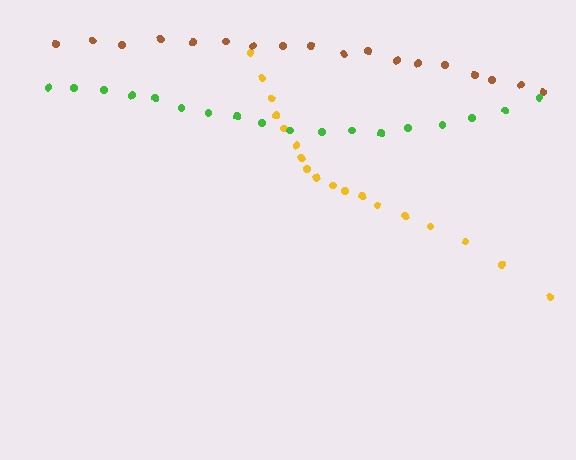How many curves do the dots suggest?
There are 3 distinct paths.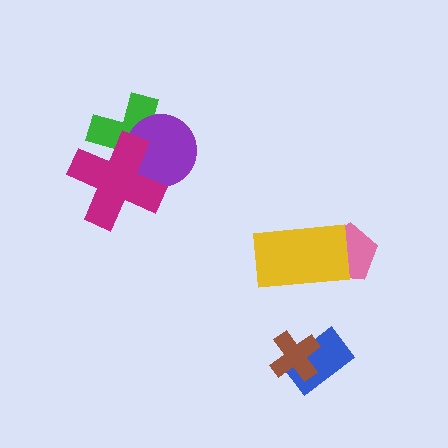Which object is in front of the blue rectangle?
The brown cross is in front of the blue rectangle.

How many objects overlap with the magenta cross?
2 objects overlap with the magenta cross.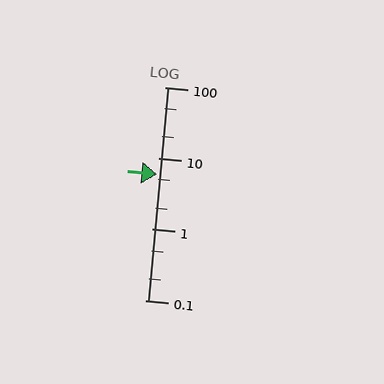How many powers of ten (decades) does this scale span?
The scale spans 3 decades, from 0.1 to 100.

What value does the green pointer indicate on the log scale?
The pointer indicates approximately 5.9.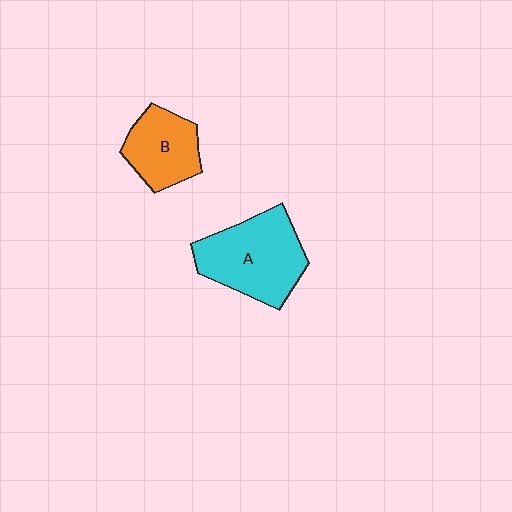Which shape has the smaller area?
Shape B (orange).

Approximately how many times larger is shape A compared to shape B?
Approximately 1.5 times.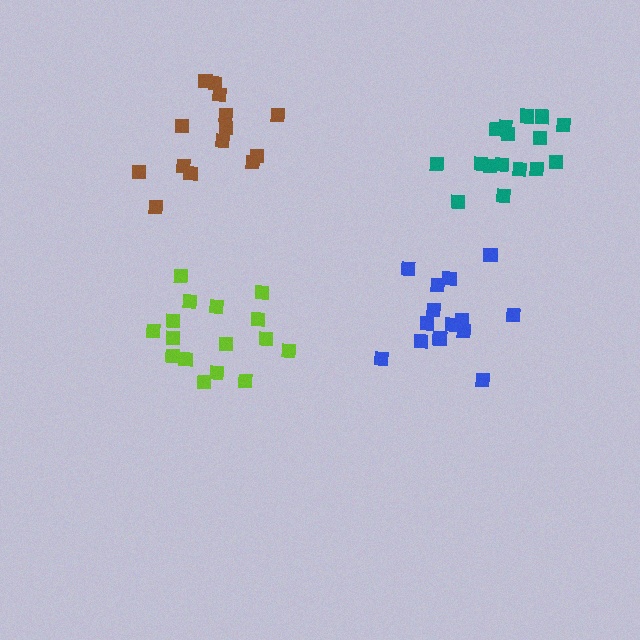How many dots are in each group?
Group 1: 15 dots, Group 2: 14 dots, Group 3: 16 dots, Group 4: 16 dots (61 total).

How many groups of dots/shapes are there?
There are 4 groups.